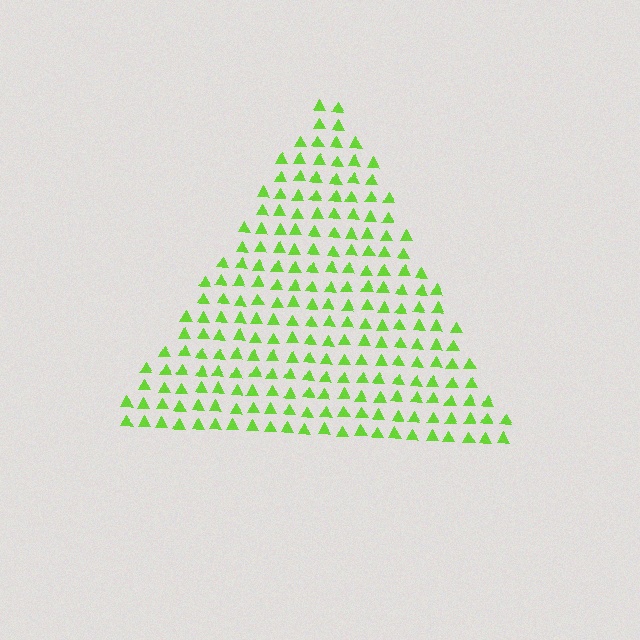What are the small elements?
The small elements are triangles.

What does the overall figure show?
The overall figure shows a triangle.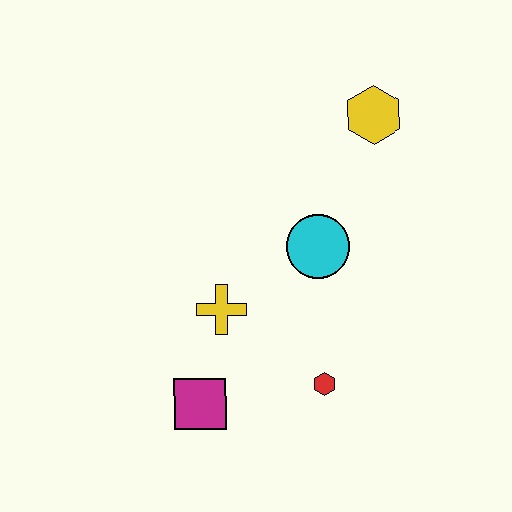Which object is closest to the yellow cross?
The magenta square is closest to the yellow cross.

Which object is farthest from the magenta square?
The yellow hexagon is farthest from the magenta square.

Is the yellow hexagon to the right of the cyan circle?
Yes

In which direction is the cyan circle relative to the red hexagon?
The cyan circle is above the red hexagon.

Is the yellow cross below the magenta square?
No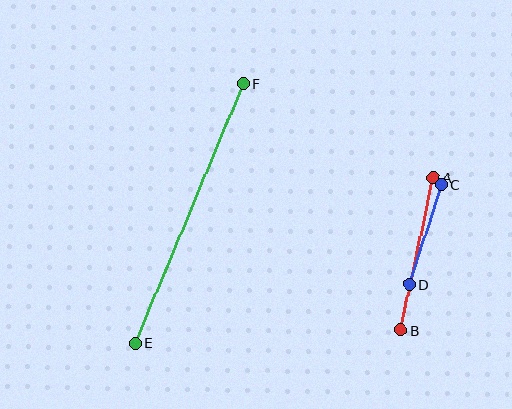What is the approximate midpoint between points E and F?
The midpoint is at approximately (189, 213) pixels.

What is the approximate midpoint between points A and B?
The midpoint is at approximately (417, 254) pixels.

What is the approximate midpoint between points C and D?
The midpoint is at approximately (425, 235) pixels.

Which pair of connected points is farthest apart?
Points E and F are farthest apart.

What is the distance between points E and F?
The distance is approximately 282 pixels.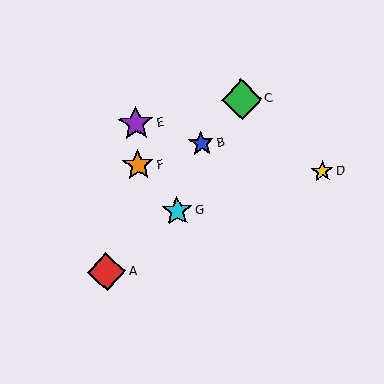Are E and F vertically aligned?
Yes, both are at x≈136.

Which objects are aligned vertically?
Objects E, F are aligned vertically.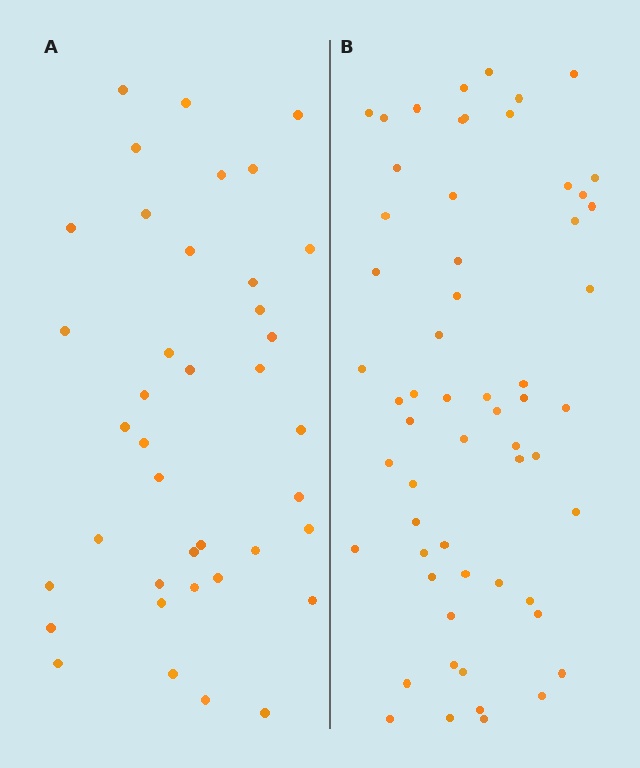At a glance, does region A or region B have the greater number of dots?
Region B (the right region) has more dots.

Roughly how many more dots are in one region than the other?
Region B has approximately 20 more dots than region A.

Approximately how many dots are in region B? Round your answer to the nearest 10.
About 60 dots. (The exact count is 59, which rounds to 60.)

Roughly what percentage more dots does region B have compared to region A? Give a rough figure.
About 50% more.